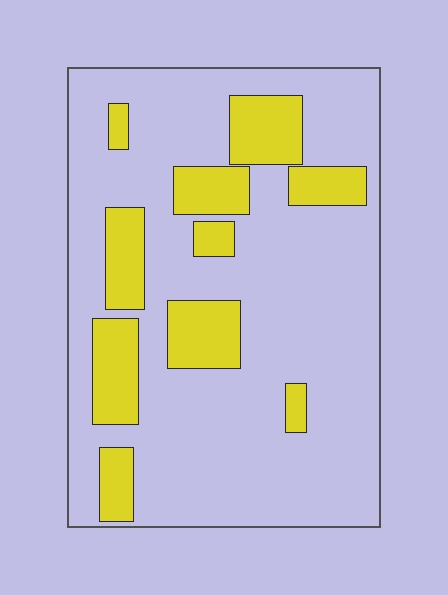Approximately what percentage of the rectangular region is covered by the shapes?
Approximately 25%.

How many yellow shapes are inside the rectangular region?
10.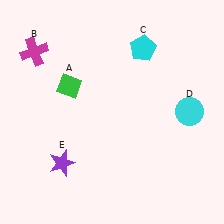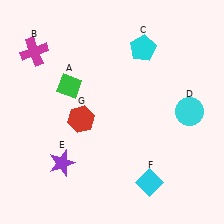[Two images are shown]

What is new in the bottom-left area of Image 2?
A red hexagon (G) was added in the bottom-left area of Image 2.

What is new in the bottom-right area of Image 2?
A cyan diamond (F) was added in the bottom-right area of Image 2.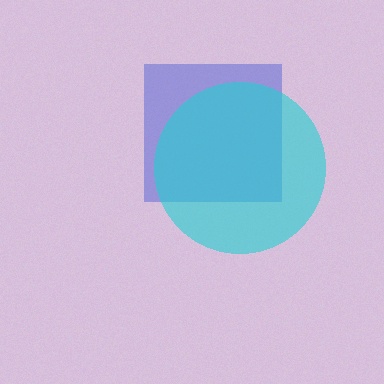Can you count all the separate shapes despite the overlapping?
Yes, there are 2 separate shapes.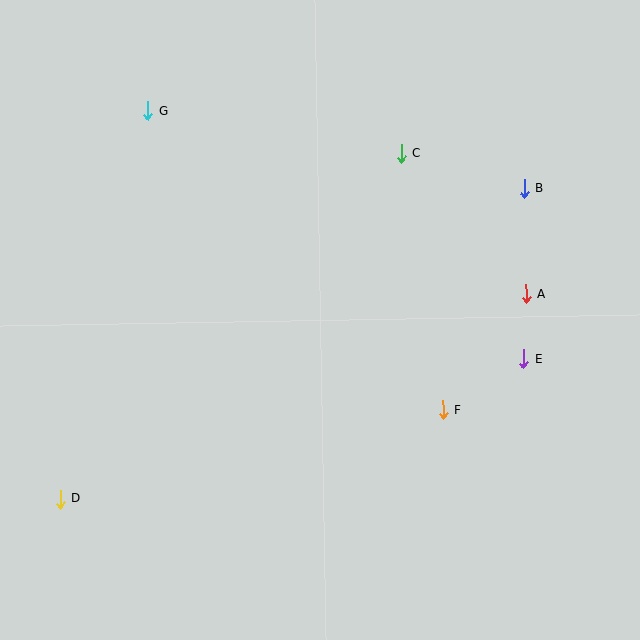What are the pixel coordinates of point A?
Point A is at (526, 294).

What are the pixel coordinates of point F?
Point F is at (443, 410).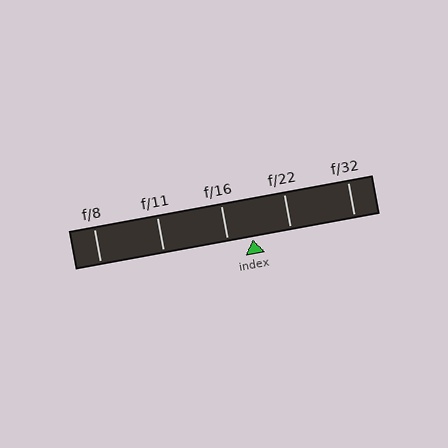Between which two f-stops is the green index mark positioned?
The index mark is between f/16 and f/22.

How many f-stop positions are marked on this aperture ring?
There are 5 f-stop positions marked.